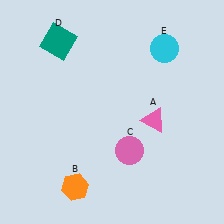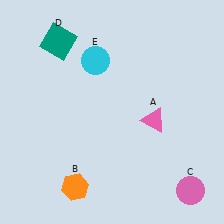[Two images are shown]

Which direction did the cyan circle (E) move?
The cyan circle (E) moved left.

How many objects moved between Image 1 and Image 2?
2 objects moved between the two images.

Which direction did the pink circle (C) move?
The pink circle (C) moved right.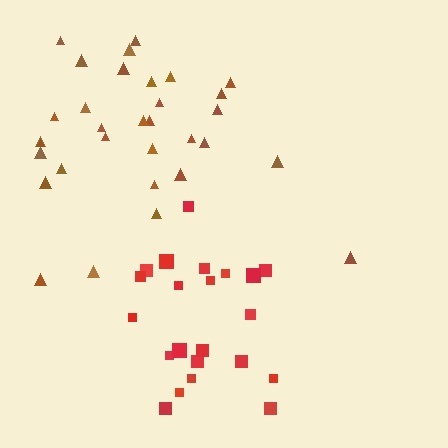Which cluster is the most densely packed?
Brown.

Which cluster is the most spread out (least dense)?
Red.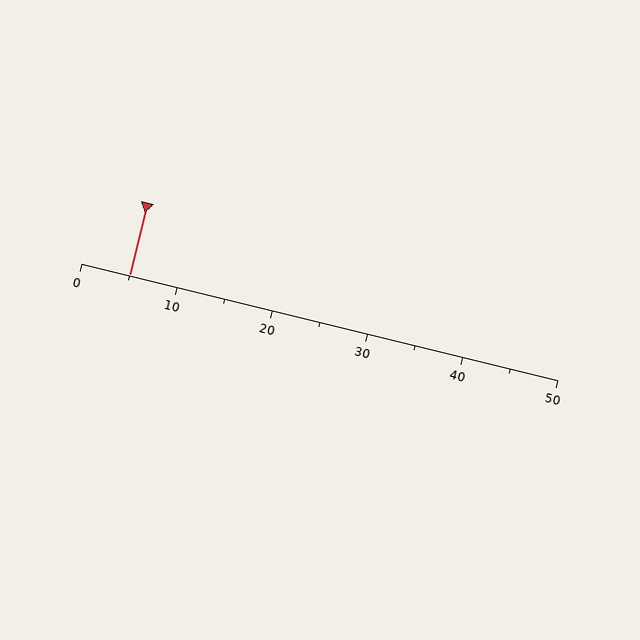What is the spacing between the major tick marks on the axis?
The major ticks are spaced 10 apart.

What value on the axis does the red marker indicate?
The marker indicates approximately 5.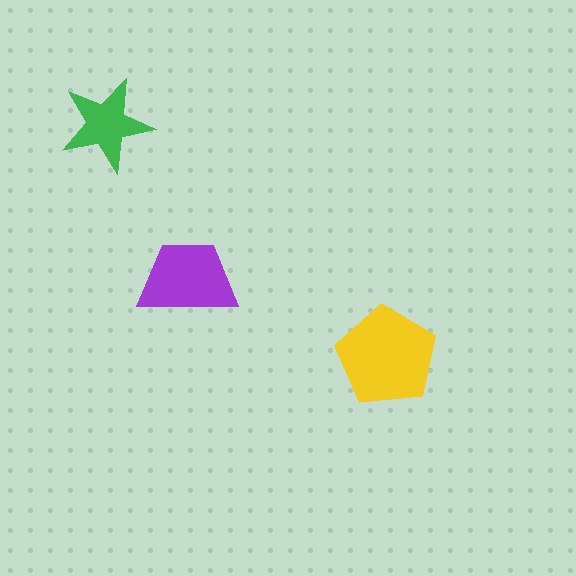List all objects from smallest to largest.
The green star, the purple trapezoid, the yellow pentagon.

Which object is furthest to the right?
The yellow pentagon is rightmost.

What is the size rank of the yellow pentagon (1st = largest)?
1st.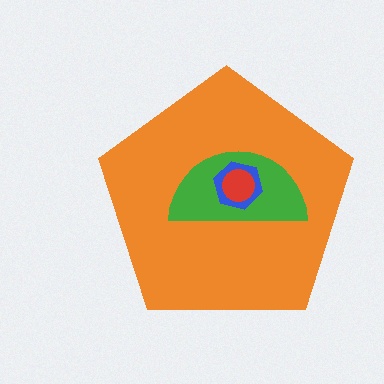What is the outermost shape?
The orange pentagon.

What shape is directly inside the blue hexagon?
The red circle.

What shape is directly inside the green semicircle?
The blue hexagon.